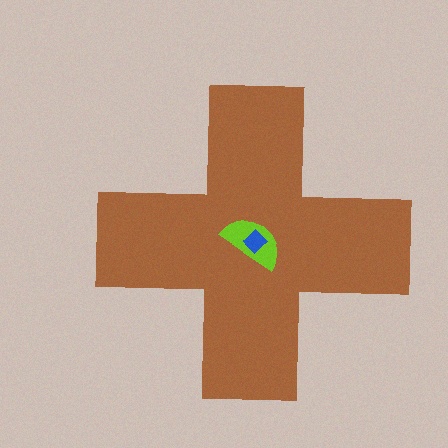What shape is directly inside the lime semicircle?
The blue diamond.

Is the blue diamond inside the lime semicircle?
Yes.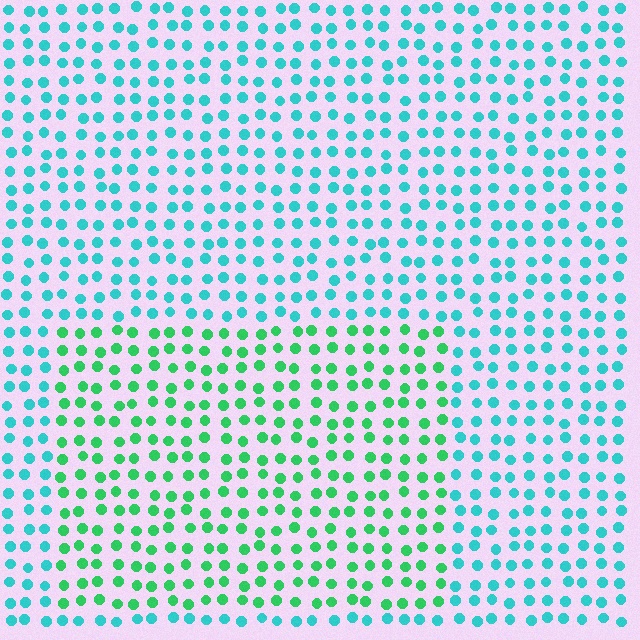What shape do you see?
I see a rectangle.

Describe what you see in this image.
The image is filled with small cyan elements in a uniform arrangement. A rectangle-shaped region is visible where the elements are tinted to a slightly different hue, forming a subtle color boundary.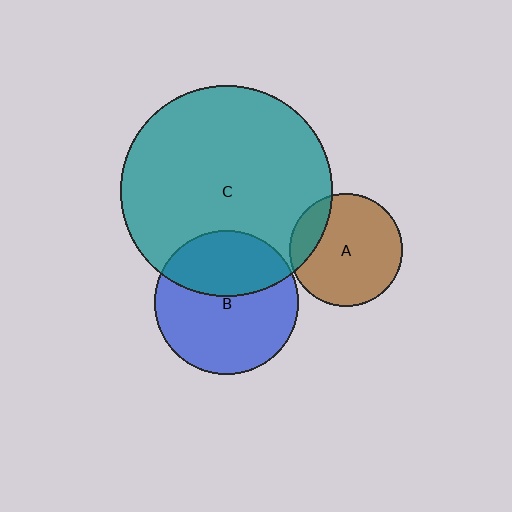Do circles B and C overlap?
Yes.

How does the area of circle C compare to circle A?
Approximately 3.5 times.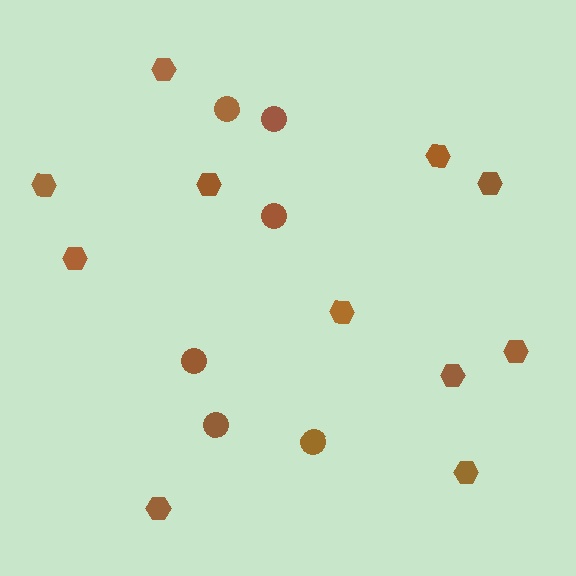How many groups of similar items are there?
There are 2 groups: one group of circles (6) and one group of hexagons (11).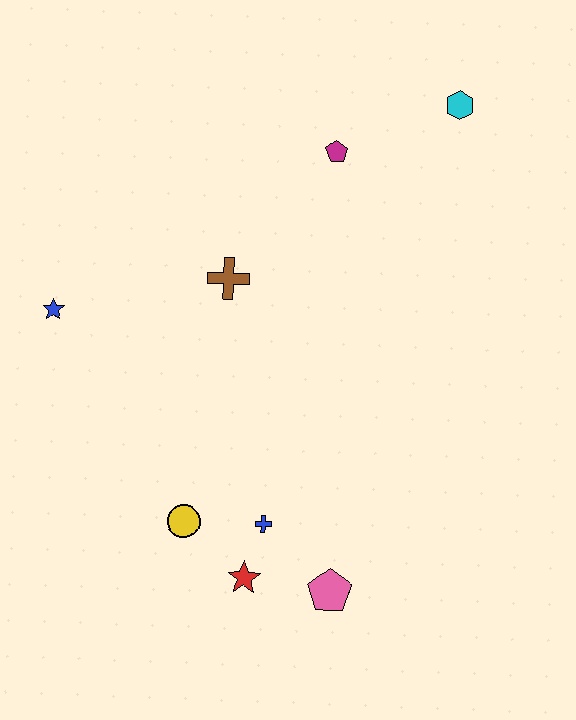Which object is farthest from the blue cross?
The cyan hexagon is farthest from the blue cross.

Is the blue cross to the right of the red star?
Yes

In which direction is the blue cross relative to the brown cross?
The blue cross is below the brown cross.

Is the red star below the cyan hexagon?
Yes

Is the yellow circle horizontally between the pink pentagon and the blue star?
Yes